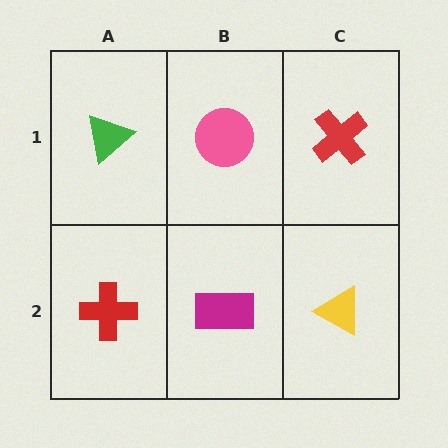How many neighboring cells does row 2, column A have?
2.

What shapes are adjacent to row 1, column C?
A yellow triangle (row 2, column C), a pink circle (row 1, column B).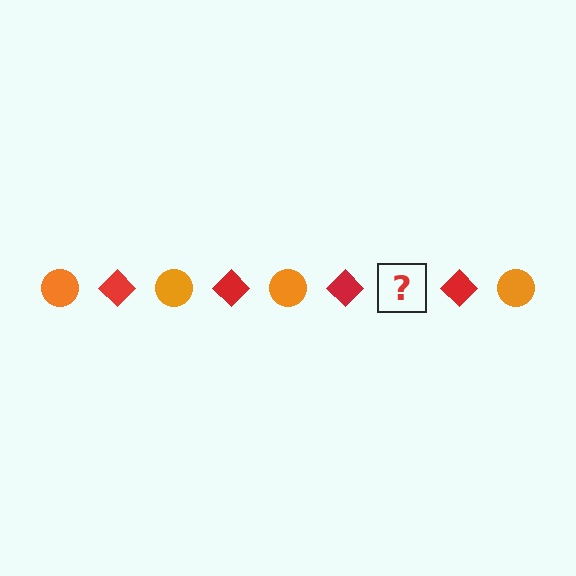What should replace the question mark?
The question mark should be replaced with an orange circle.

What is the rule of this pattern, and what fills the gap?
The rule is that the pattern alternates between orange circle and red diamond. The gap should be filled with an orange circle.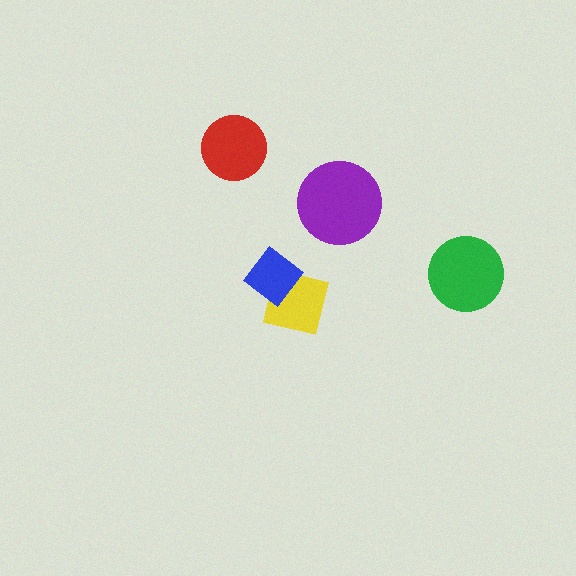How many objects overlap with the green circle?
0 objects overlap with the green circle.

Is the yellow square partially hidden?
Yes, it is partially covered by another shape.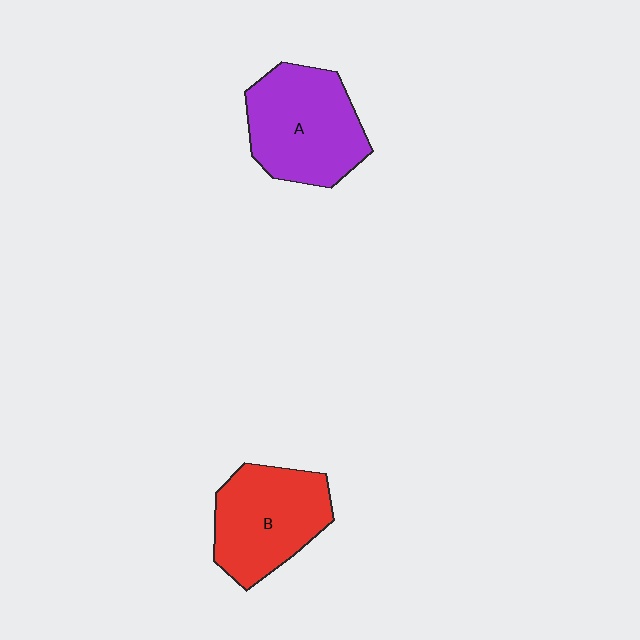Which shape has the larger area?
Shape A (purple).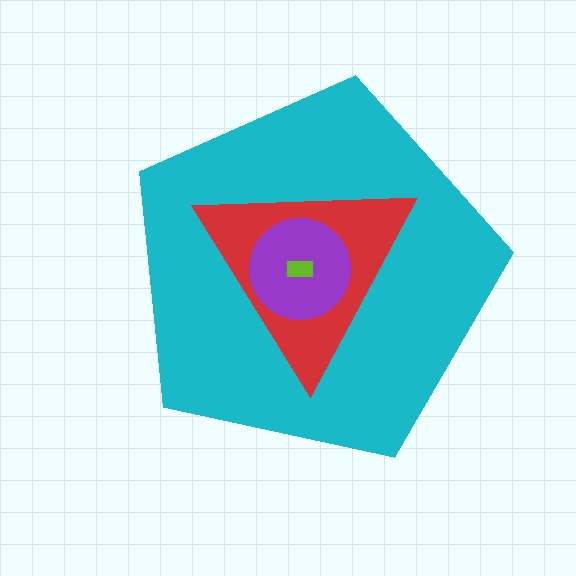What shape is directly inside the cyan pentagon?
The red triangle.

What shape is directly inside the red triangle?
The purple circle.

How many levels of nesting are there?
4.